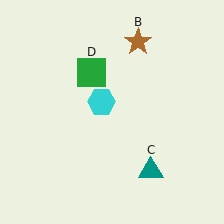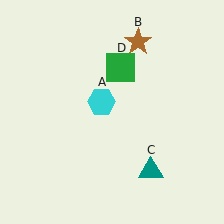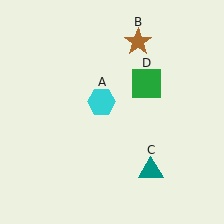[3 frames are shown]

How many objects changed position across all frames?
1 object changed position: green square (object D).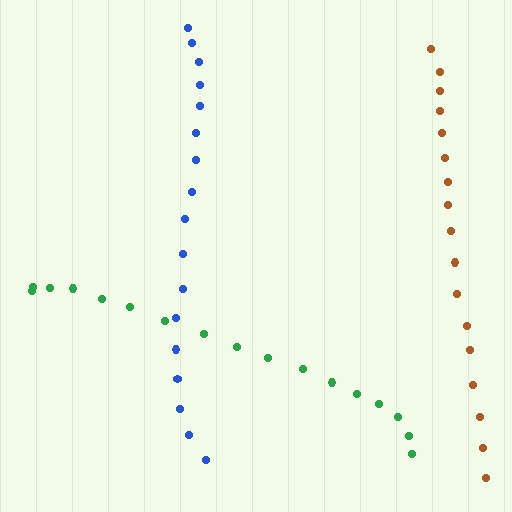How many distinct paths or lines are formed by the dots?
There are 3 distinct paths.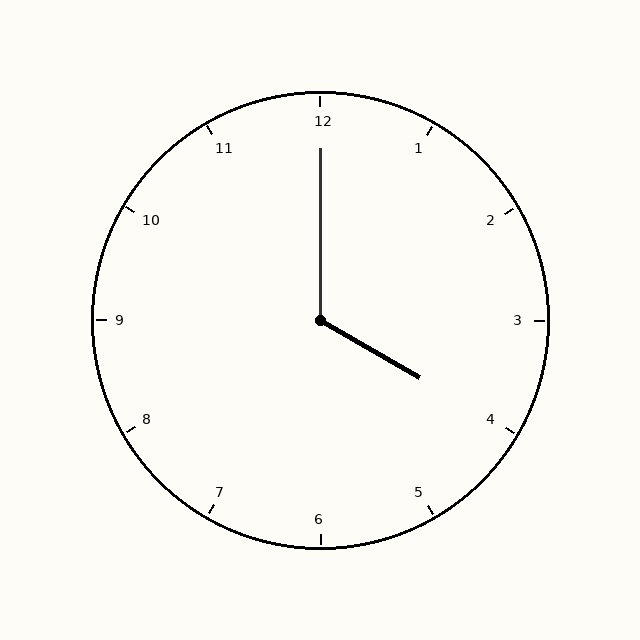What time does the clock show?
4:00.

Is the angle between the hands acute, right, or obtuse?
It is obtuse.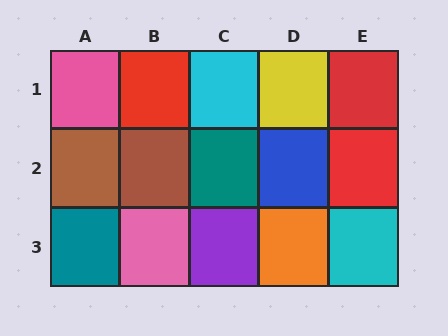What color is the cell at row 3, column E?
Cyan.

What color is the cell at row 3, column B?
Pink.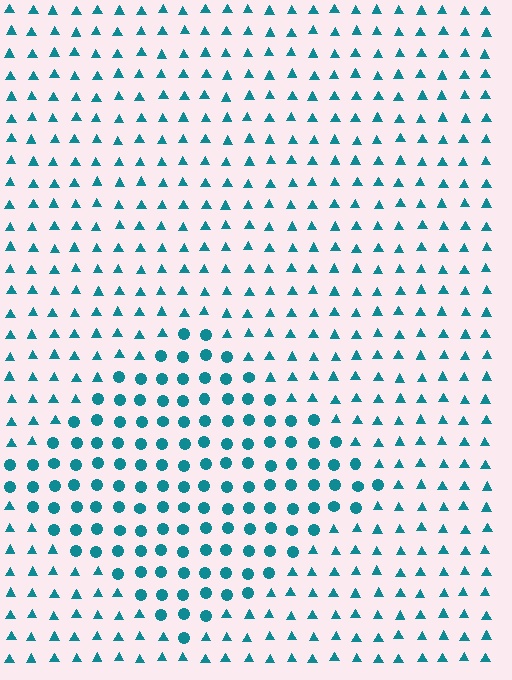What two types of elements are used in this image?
The image uses circles inside the diamond region and triangles outside it.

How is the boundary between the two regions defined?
The boundary is defined by a change in element shape: circles inside vs. triangles outside. All elements share the same color and spacing.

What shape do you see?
I see a diamond.